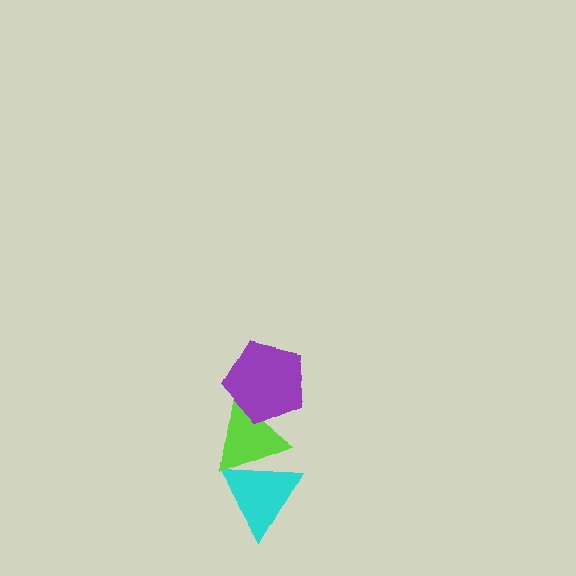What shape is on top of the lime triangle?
The purple pentagon is on top of the lime triangle.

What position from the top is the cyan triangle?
The cyan triangle is 3rd from the top.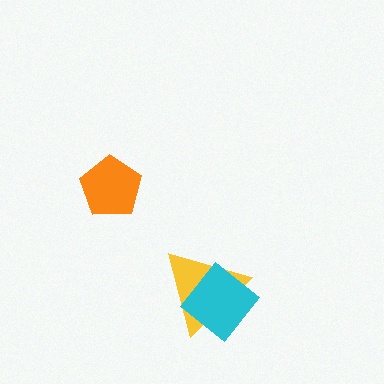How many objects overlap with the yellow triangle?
1 object overlaps with the yellow triangle.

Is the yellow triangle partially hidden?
Yes, it is partially covered by another shape.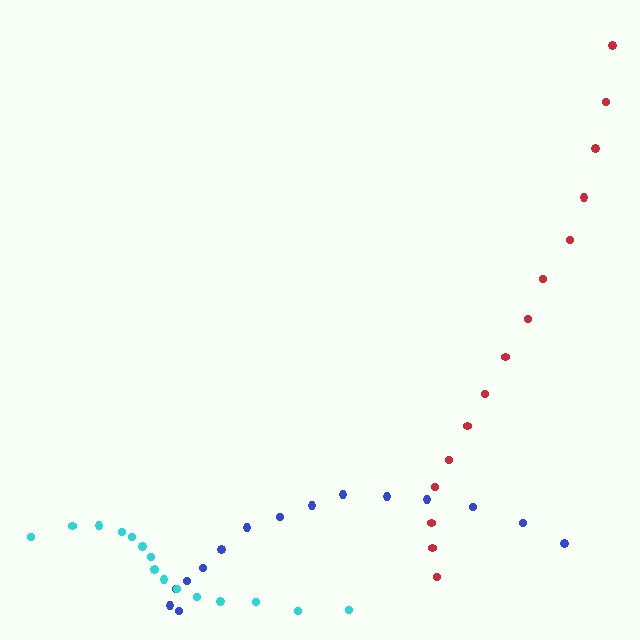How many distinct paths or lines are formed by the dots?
There are 3 distinct paths.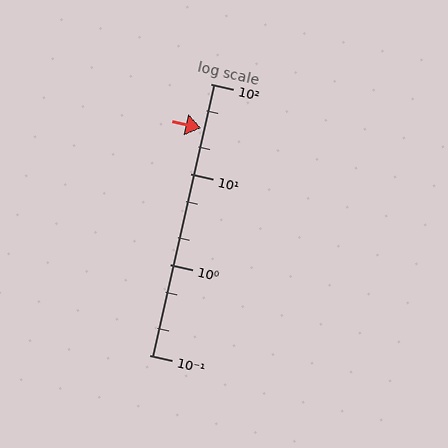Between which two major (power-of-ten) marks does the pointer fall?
The pointer is between 10 and 100.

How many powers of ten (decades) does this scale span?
The scale spans 3 decades, from 0.1 to 100.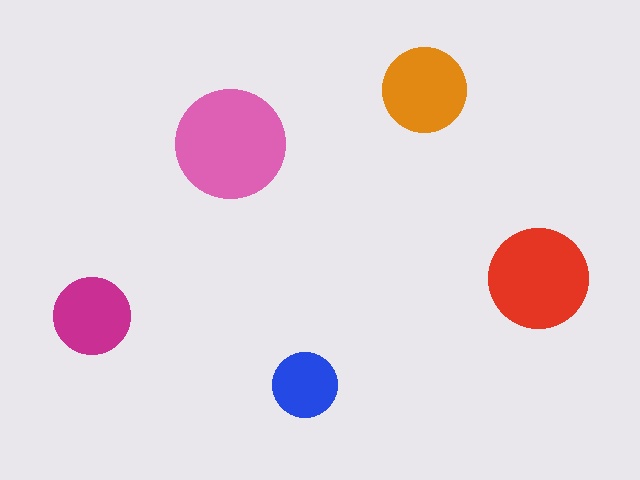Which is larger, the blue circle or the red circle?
The red one.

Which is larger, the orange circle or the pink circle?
The pink one.